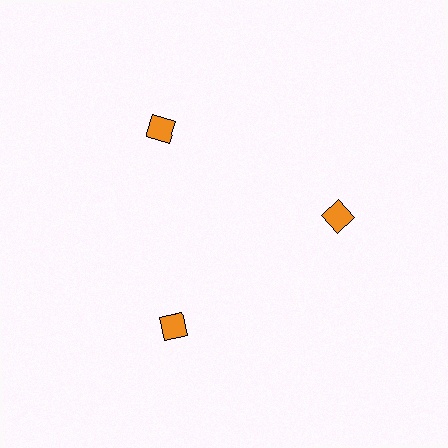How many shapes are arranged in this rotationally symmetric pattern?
There are 3 shapes, arranged in 3 groups of 1.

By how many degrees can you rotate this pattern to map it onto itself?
The pattern maps onto itself every 120 degrees of rotation.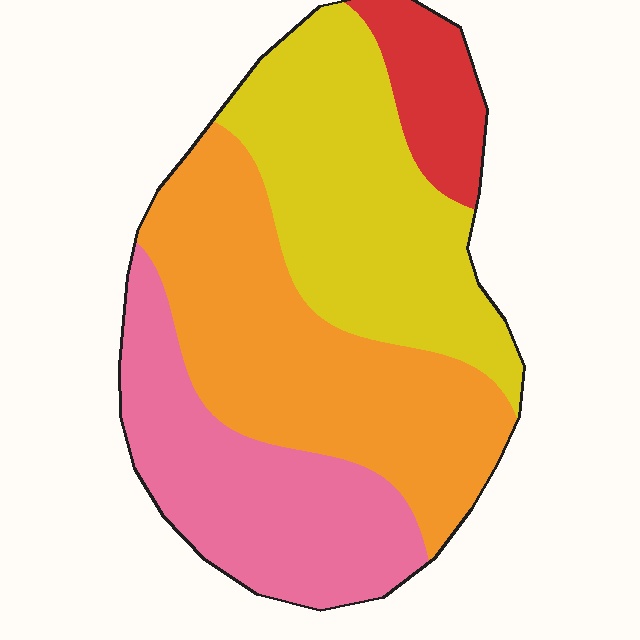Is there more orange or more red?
Orange.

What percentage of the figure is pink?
Pink takes up about one quarter (1/4) of the figure.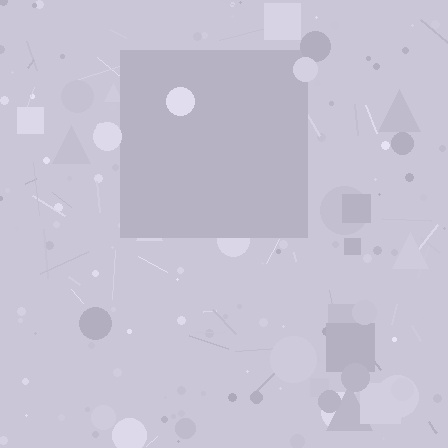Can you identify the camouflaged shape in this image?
The camouflaged shape is a square.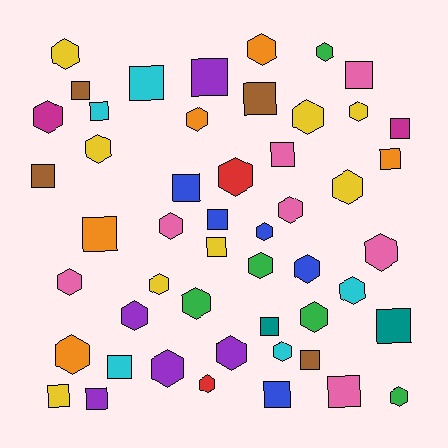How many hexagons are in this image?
There are 28 hexagons.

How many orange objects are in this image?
There are 5 orange objects.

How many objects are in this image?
There are 50 objects.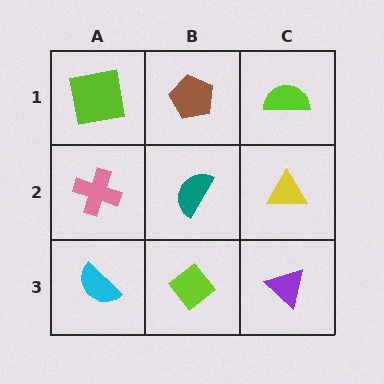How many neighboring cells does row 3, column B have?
3.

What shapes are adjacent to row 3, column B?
A teal semicircle (row 2, column B), a cyan semicircle (row 3, column A), a purple triangle (row 3, column C).